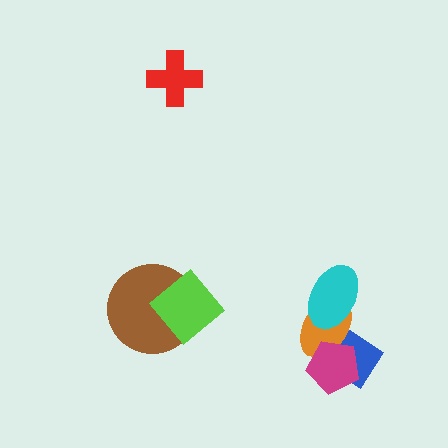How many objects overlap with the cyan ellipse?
1 object overlaps with the cyan ellipse.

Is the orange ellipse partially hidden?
Yes, it is partially covered by another shape.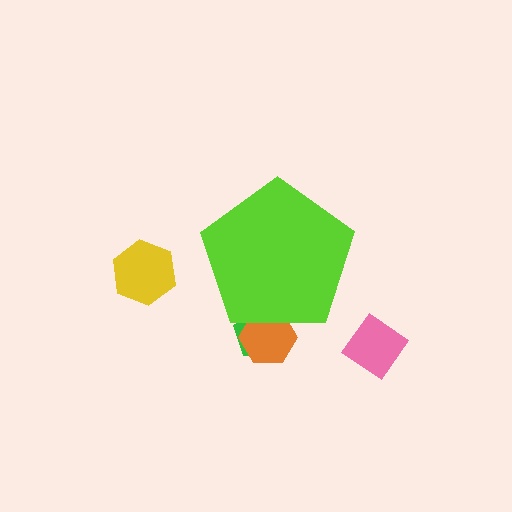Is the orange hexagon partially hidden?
Yes, the orange hexagon is partially hidden behind the lime pentagon.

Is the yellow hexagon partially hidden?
No, the yellow hexagon is fully visible.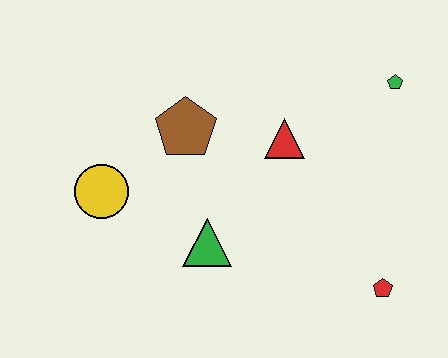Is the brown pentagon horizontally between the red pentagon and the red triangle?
No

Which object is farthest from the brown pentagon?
The red pentagon is farthest from the brown pentagon.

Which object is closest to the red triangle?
The brown pentagon is closest to the red triangle.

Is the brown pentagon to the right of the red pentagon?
No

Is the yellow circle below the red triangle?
Yes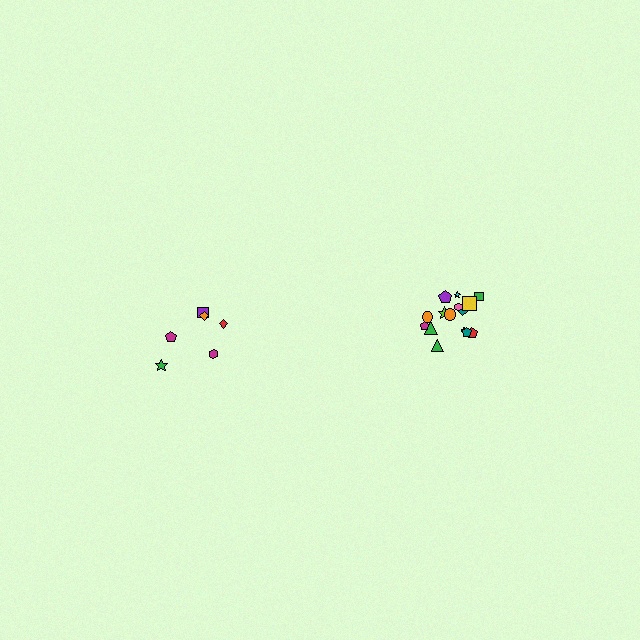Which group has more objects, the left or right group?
The right group.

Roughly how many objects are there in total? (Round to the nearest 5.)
Roughly 20 objects in total.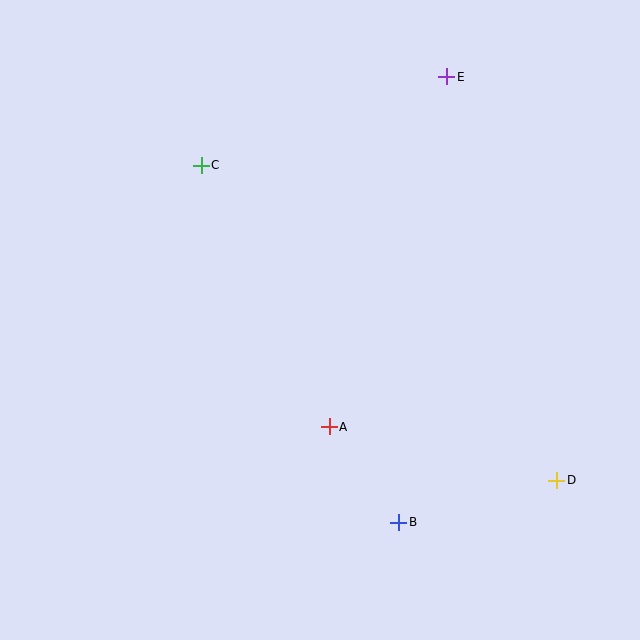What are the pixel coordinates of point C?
Point C is at (201, 165).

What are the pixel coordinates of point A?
Point A is at (329, 427).